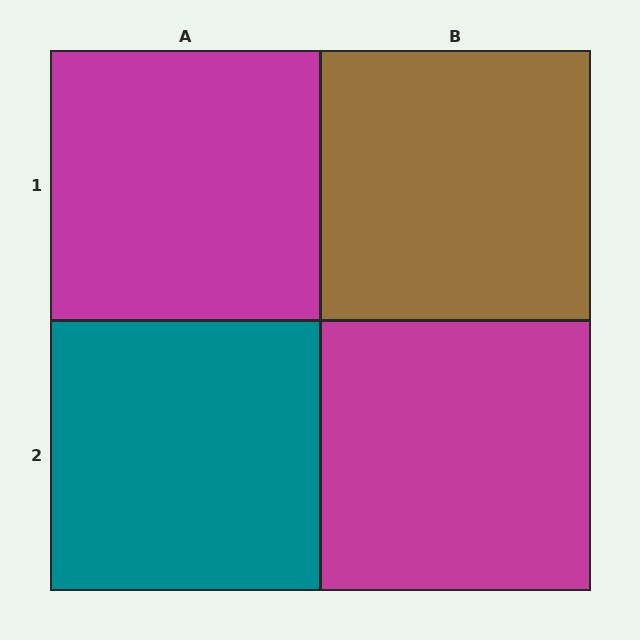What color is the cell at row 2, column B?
Magenta.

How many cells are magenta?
2 cells are magenta.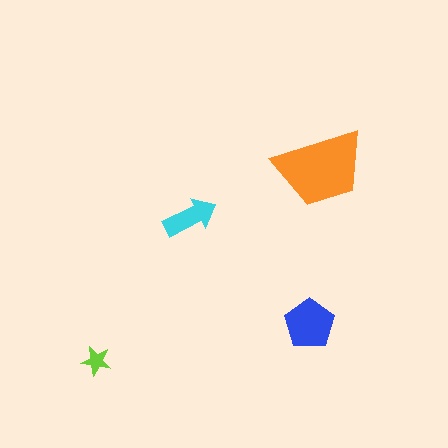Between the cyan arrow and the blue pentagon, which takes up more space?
The blue pentagon.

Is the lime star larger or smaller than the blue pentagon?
Smaller.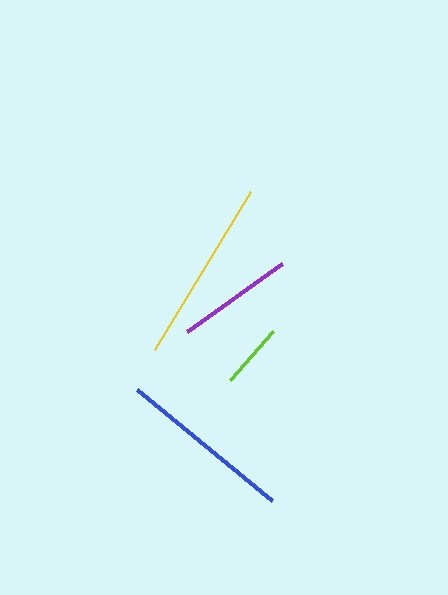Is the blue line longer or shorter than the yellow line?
The yellow line is longer than the blue line.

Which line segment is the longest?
The yellow line is the longest at approximately 185 pixels.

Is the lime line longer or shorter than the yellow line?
The yellow line is longer than the lime line.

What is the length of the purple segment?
The purple segment is approximately 117 pixels long.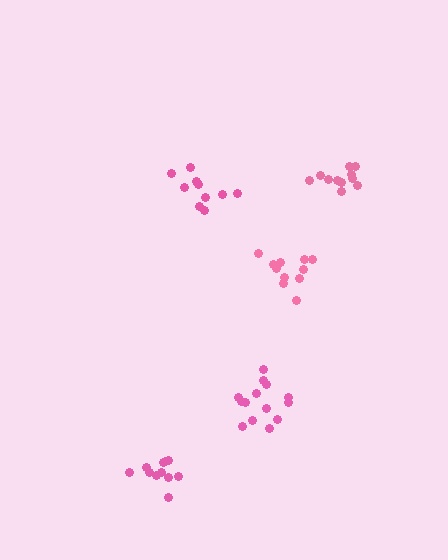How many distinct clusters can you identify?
There are 5 distinct clusters.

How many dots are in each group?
Group 1: 11 dots, Group 2: 10 dots, Group 3: 14 dots, Group 4: 11 dots, Group 5: 11 dots (57 total).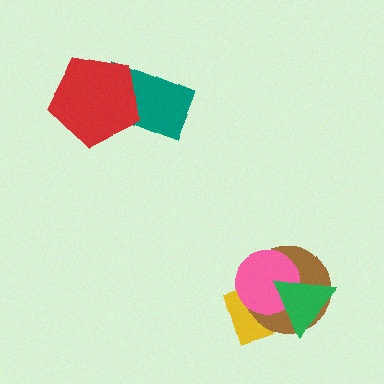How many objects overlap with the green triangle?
3 objects overlap with the green triangle.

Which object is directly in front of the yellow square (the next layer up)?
The brown circle is directly in front of the yellow square.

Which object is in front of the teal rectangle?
The red pentagon is in front of the teal rectangle.